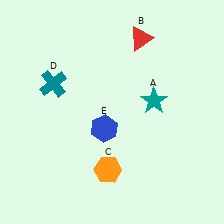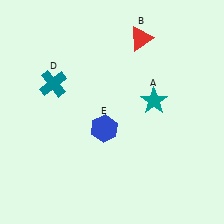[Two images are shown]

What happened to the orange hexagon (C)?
The orange hexagon (C) was removed in Image 2. It was in the bottom-left area of Image 1.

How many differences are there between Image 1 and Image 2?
There is 1 difference between the two images.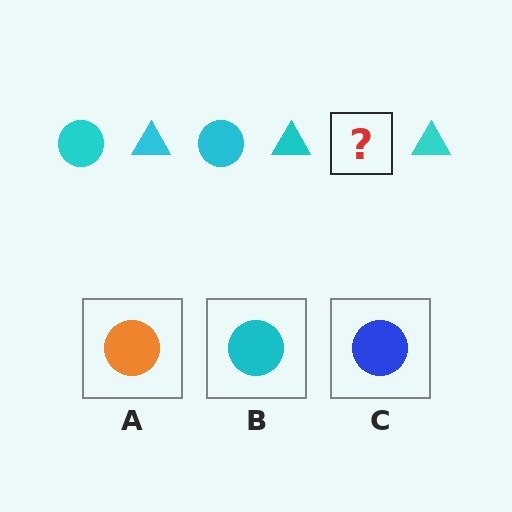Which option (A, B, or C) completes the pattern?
B.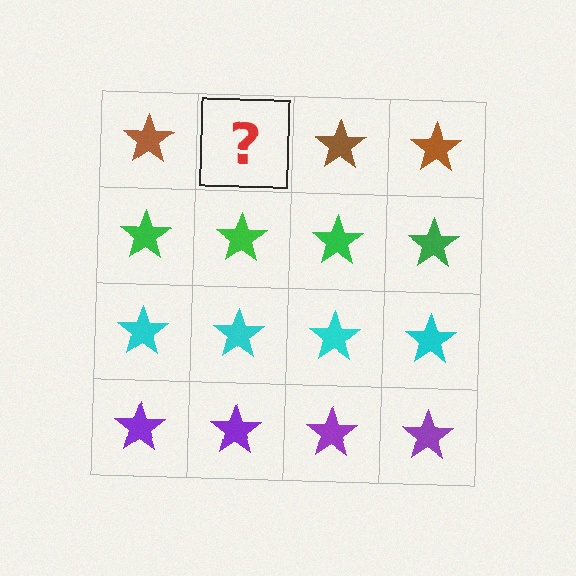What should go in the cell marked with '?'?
The missing cell should contain a brown star.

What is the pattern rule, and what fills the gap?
The rule is that each row has a consistent color. The gap should be filled with a brown star.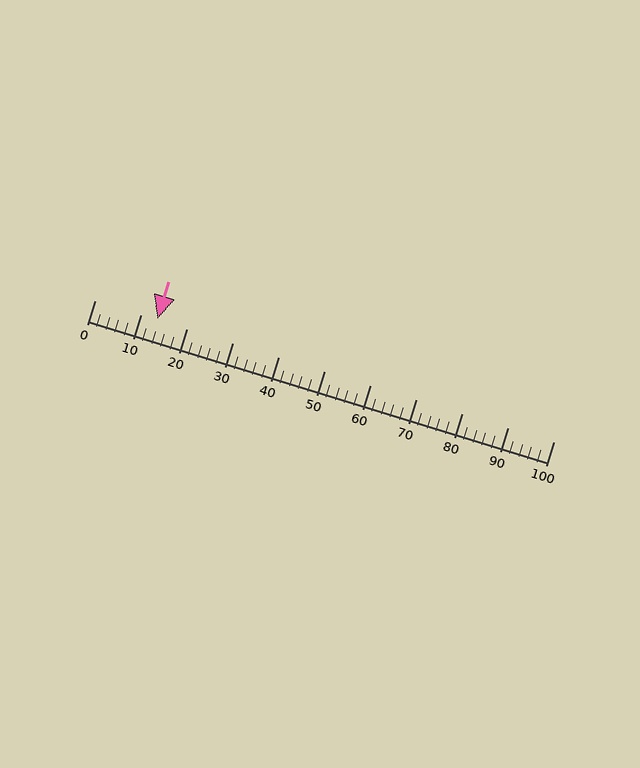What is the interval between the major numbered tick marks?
The major tick marks are spaced 10 units apart.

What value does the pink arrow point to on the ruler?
The pink arrow points to approximately 14.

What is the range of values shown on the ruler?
The ruler shows values from 0 to 100.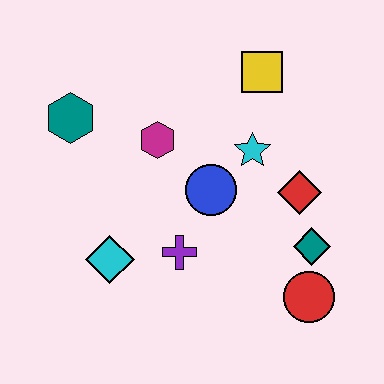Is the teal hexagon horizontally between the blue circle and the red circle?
No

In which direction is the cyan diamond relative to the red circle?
The cyan diamond is to the left of the red circle.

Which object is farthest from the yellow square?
The cyan diamond is farthest from the yellow square.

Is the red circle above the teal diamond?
No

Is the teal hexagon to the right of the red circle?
No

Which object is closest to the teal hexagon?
The magenta hexagon is closest to the teal hexagon.